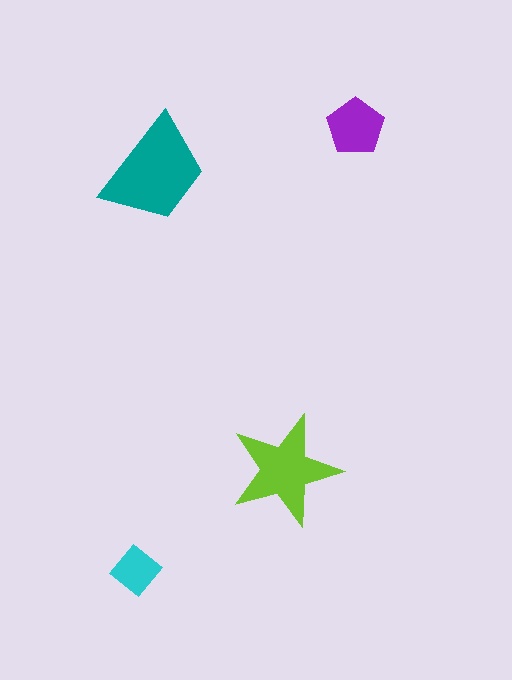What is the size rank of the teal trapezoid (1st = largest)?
1st.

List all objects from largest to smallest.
The teal trapezoid, the lime star, the purple pentagon, the cyan diamond.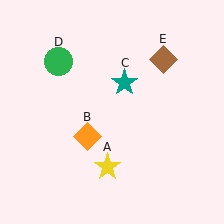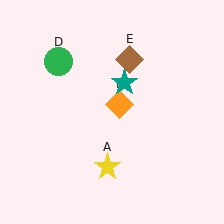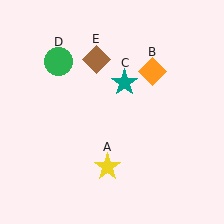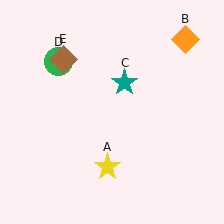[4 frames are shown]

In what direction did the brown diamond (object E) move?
The brown diamond (object E) moved left.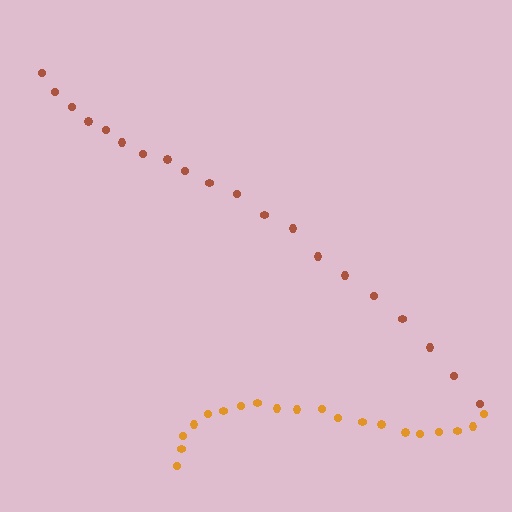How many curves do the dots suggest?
There are 2 distinct paths.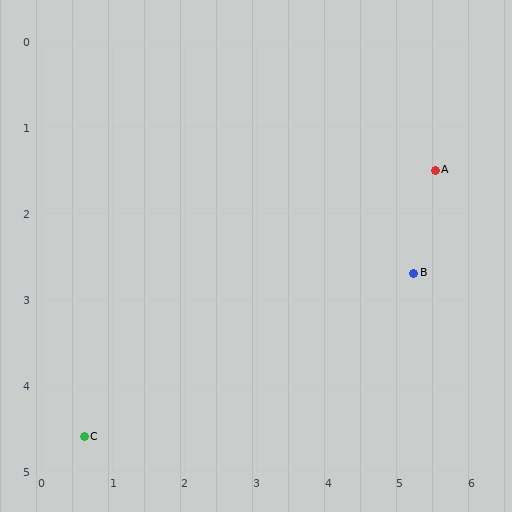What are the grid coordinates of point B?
Point B is at approximately (5.2, 2.7).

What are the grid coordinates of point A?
Point A is at approximately (5.5, 1.5).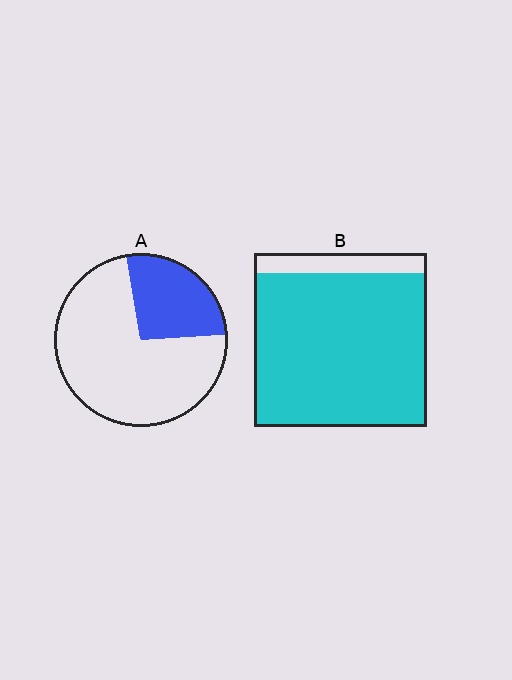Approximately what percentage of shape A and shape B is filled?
A is approximately 25% and B is approximately 90%.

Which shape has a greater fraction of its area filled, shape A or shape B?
Shape B.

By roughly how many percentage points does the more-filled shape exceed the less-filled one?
By roughly 60 percentage points (B over A).